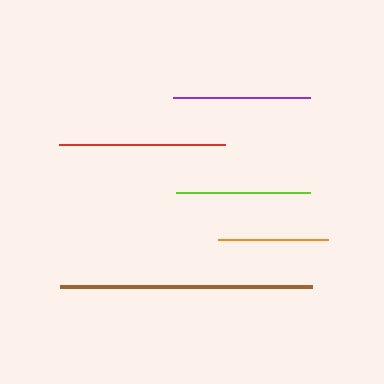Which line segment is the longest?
The brown line is the longest at approximately 252 pixels.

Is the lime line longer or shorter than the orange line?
The lime line is longer than the orange line.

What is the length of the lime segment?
The lime segment is approximately 134 pixels long.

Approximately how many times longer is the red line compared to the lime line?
The red line is approximately 1.2 times the length of the lime line.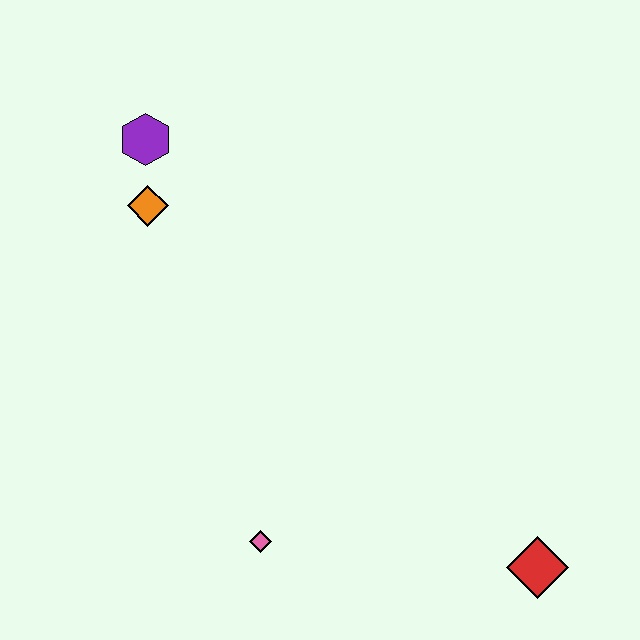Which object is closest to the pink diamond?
The red diamond is closest to the pink diamond.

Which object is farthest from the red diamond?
The purple hexagon is farthest from the red diamond.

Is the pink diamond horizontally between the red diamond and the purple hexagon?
Yes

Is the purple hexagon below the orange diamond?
No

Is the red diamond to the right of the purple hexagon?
Yes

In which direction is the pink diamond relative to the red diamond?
The pink diamond is to the left of the red diamond.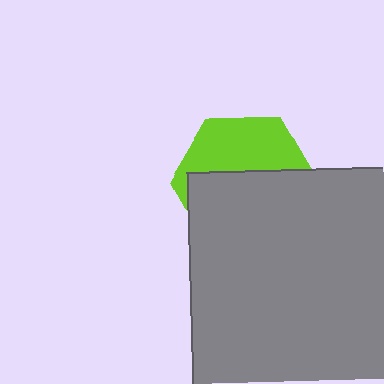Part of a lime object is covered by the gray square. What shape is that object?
It is a hexagon.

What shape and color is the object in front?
The object in front is a gray square.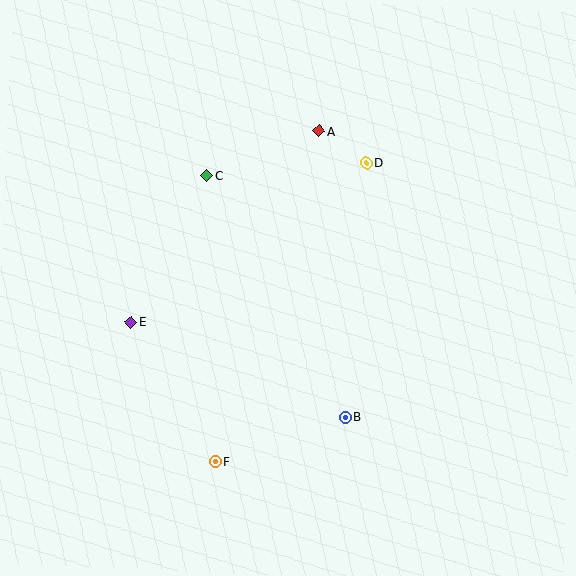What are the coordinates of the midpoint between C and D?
The midpoint between C and D is at (286, 169).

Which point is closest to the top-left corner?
Point C is closest to the top-left corner.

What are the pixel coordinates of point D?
Point D is at (366, 163).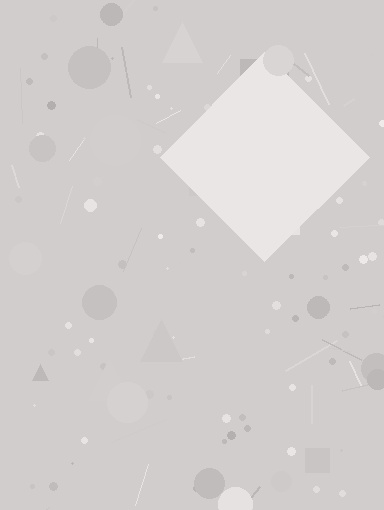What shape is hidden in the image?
A diamond is hidden in the image.